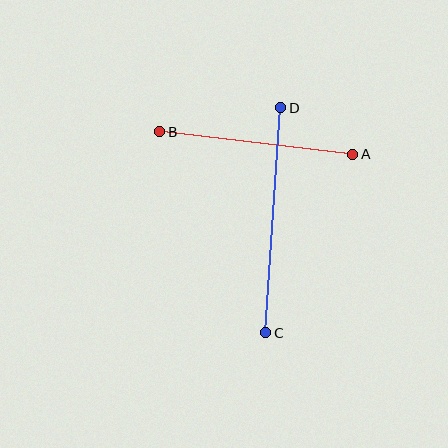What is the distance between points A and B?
The distance is approximately 194 pixels.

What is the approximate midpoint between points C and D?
The midpoint is at approximately (273, 220) pixels.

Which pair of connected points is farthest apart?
Points C and D are farthest apart.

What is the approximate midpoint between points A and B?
The midpoint is at approximately (256, 143) pixels.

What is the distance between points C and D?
The distance is approximately 226 pixels.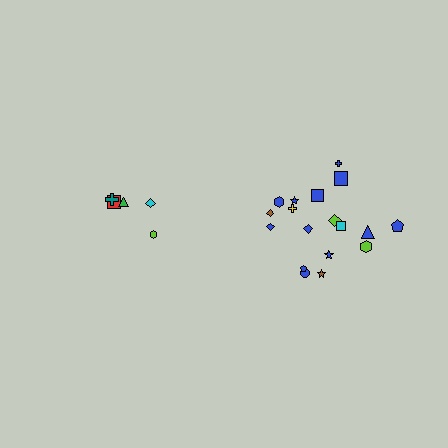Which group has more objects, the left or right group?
The right group.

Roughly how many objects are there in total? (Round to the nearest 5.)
Roughly 25 objects in total.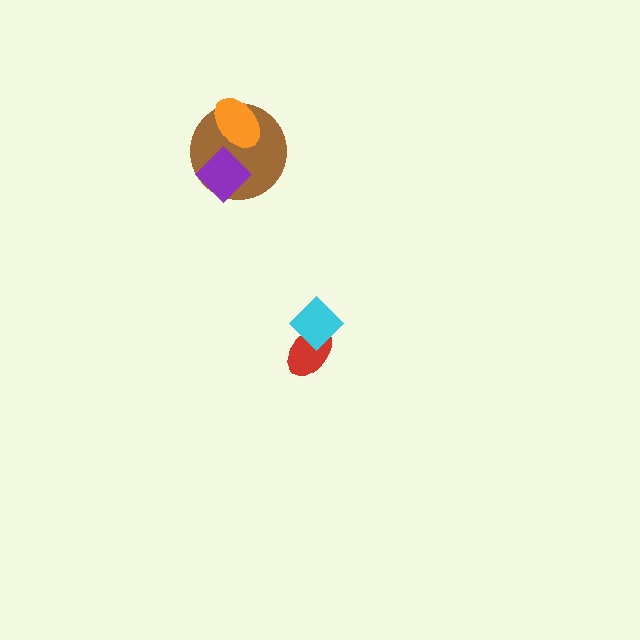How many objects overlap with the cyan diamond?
1 object overlaps with the cyan diamond.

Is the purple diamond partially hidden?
No, no other shape covers it.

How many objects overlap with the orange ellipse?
1 object overlaps with the orange ellipse.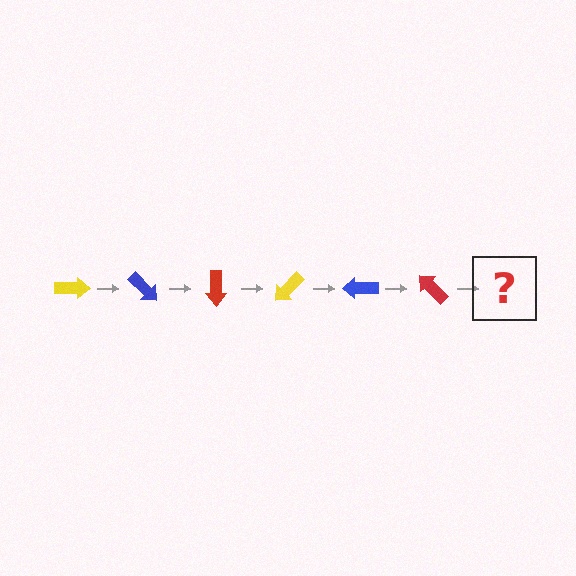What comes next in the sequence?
The next element should be a yellow arrow, rotated 270 degrees from the start.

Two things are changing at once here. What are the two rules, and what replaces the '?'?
The two rules are that it rotates 45 degrees each step and the color cycles through yellow, blue, and red. The '?' should be a yellow arrow, rotated 270 degrees from the start.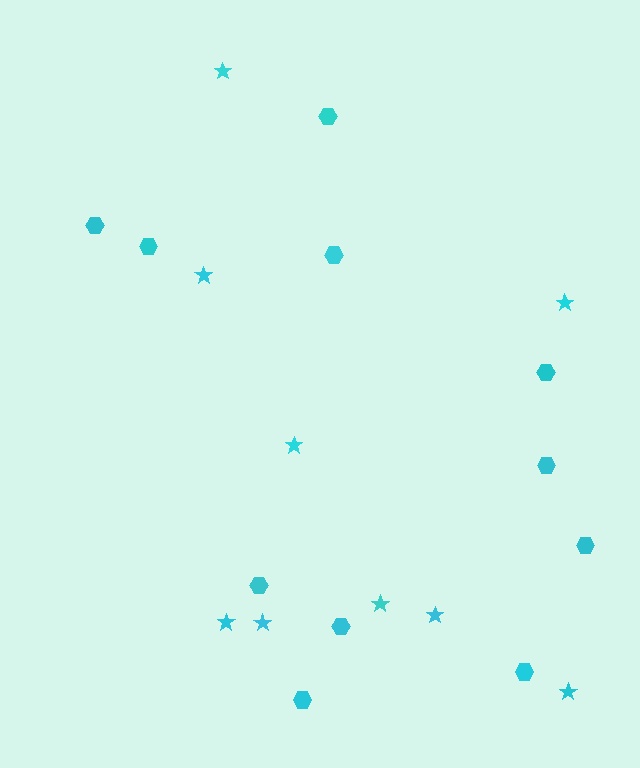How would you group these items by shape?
There are 2 groups: one group of stars (9) and one group of hexagons (11).